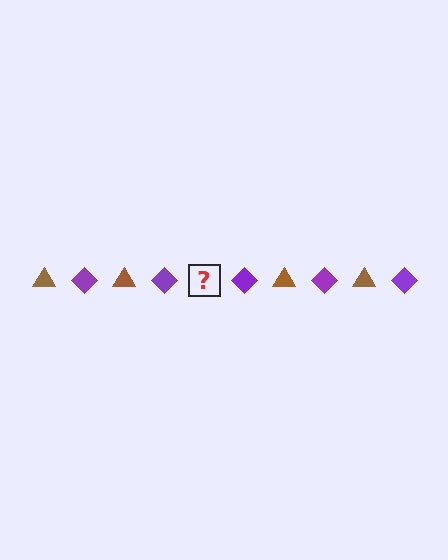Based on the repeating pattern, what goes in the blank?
The blank should be a brown triangle.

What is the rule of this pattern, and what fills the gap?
The rule is that the pattern alternates between brown triangle and purple diamond. The gap should be filled with a brown triangle.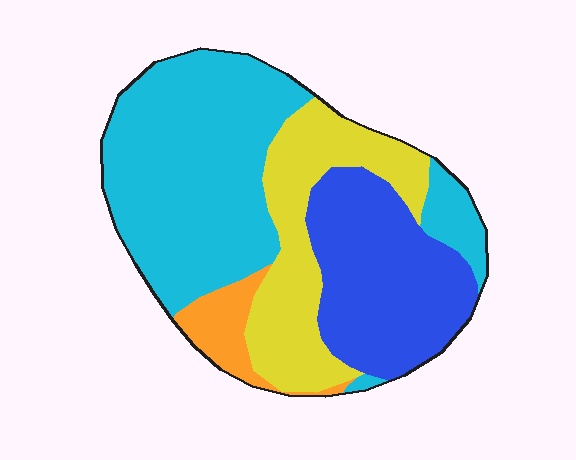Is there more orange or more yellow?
Yellow.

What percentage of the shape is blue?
Blue takes up about one quarter (1/4) of the shape.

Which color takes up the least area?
Orange, at roughly 5%.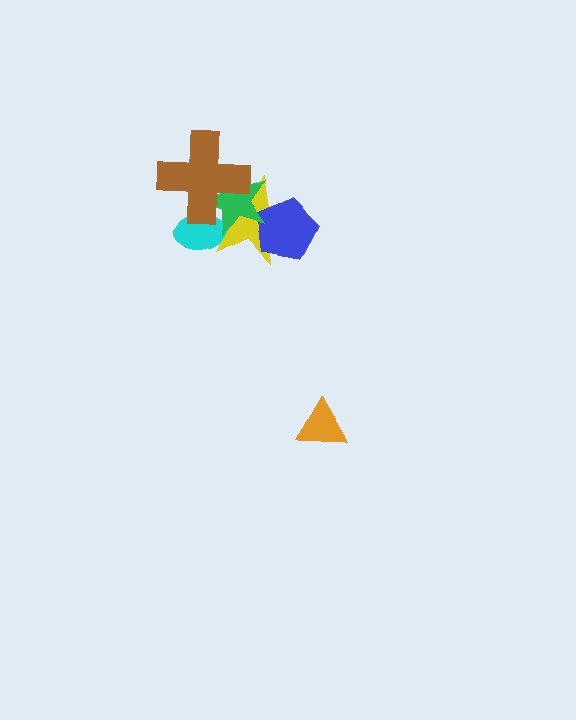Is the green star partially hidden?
Yes, it is partially covered by another shape.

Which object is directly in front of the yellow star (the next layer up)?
The blue pentagon is directly in front of the yellow star.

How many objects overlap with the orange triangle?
0 objects overlap with the orange triangle.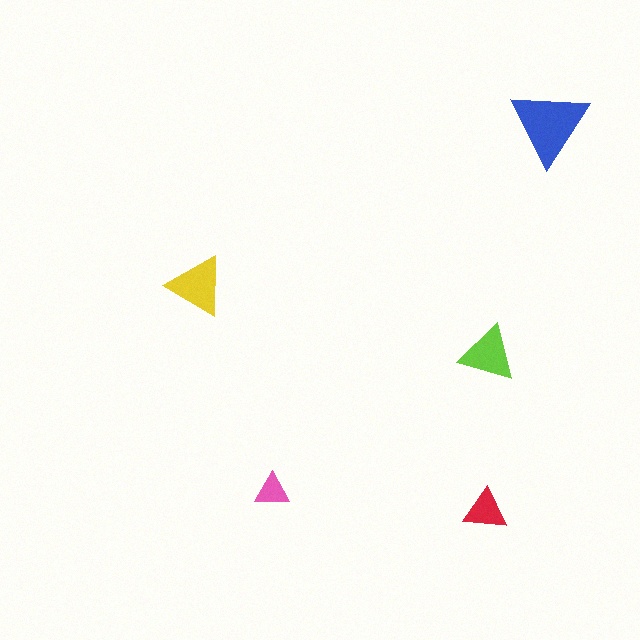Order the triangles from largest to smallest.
the blue one, the yellow one, the lime one, the red one, the pink one.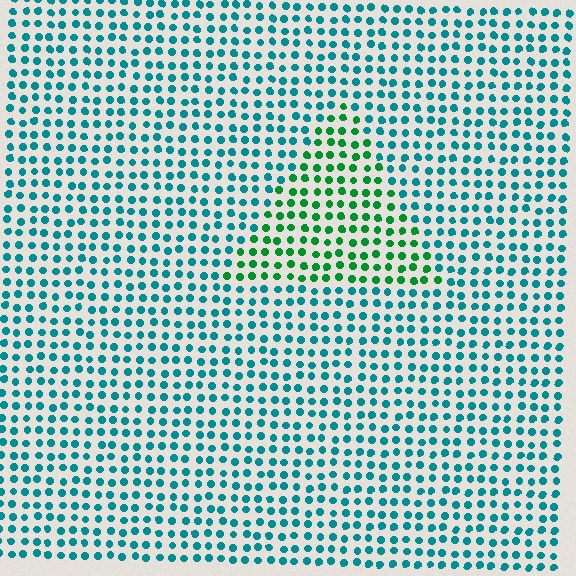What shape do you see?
I see a triangle.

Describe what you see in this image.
The image is filled with small teal elements in a uniform arrangement. A triangle-shaped region is visible where the elements are tinted to a slightly different hue, forming a subtle color boundary.